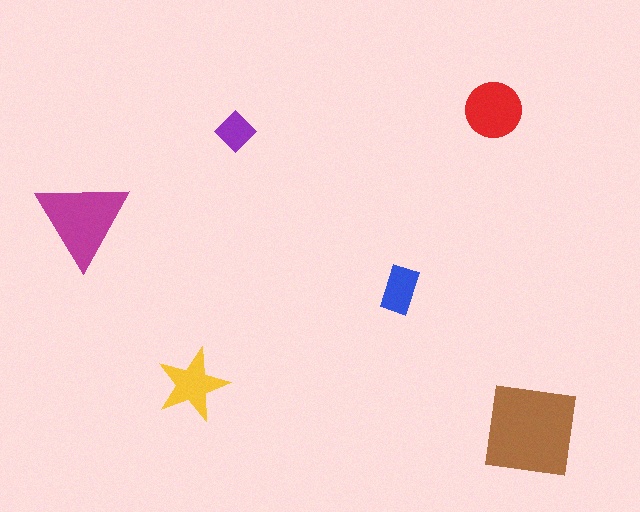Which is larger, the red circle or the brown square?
The brown square.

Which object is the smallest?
The purple diamond.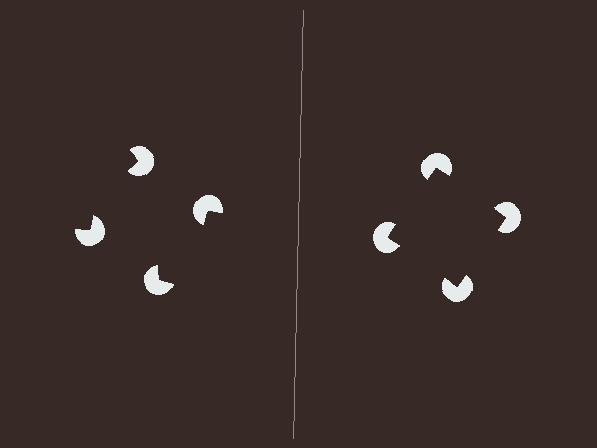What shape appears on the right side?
An illusory square.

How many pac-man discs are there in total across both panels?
8 — 4 on each side.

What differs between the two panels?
The pac-man discs are positioned identically on both sides; only the wedge orientations differ. On the right they align to a square; on the left they are misaligned.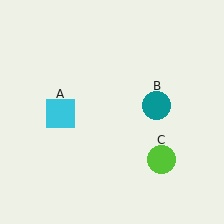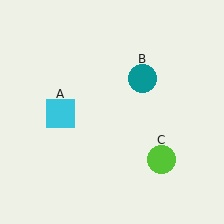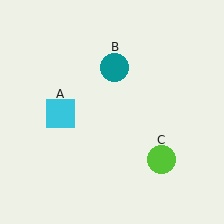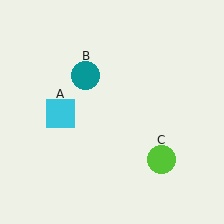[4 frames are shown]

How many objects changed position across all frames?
1 object changed position: teal circle (object B).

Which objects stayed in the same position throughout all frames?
Cyan square (object A) and lime circle (object C) remained stationary.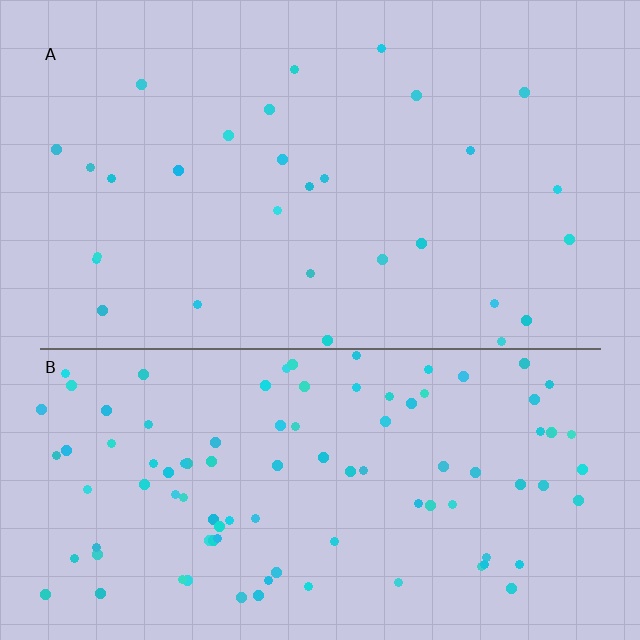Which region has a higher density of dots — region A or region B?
B (the bottom).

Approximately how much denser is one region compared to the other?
Approximately 3.3× — region B over region A.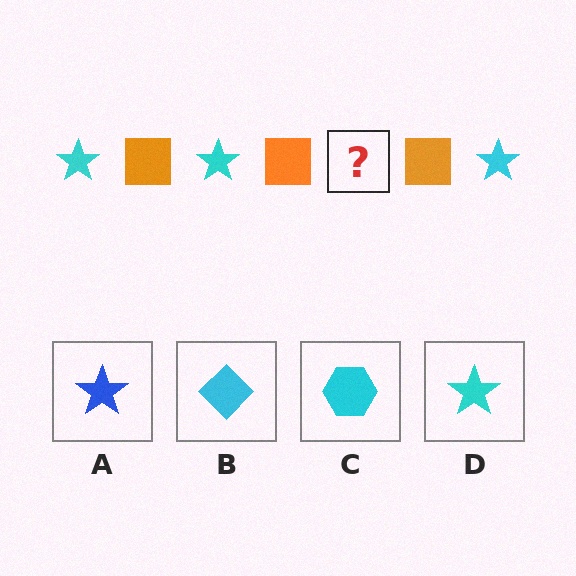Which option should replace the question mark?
Option D.